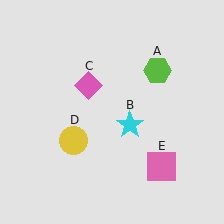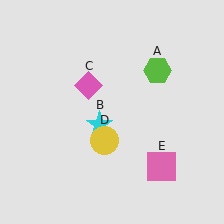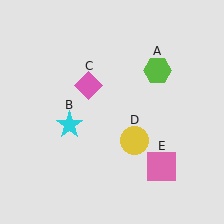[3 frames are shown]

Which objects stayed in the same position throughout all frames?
Lime hexagon (object A) and pink diamond (object C) and pink square (object E) remained stationary.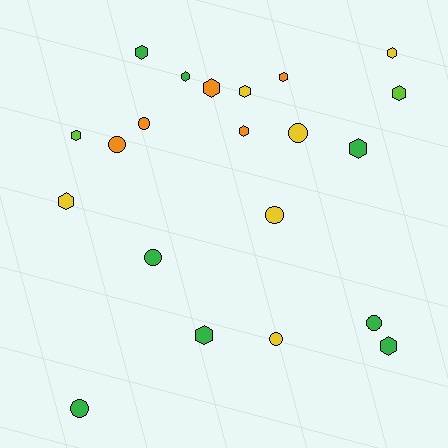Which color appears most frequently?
Green, with 8 objects.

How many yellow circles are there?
There are 3 yellow circles.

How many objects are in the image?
There are 21 objects.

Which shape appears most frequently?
Hexagon, with 13 objects.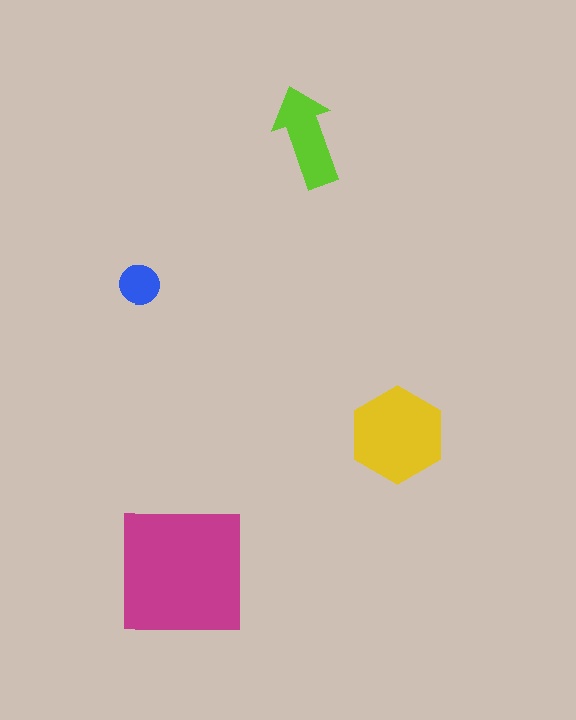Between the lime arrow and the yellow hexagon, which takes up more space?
The yellow hexagon.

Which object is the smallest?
The blue circle.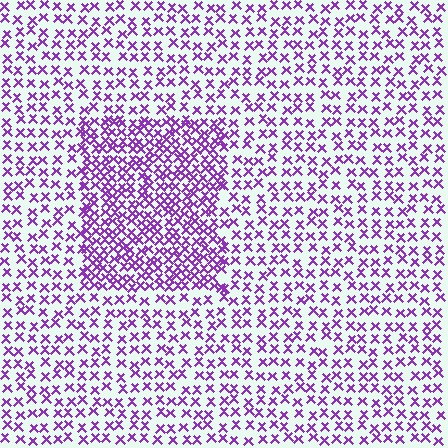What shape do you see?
I see a rectangle.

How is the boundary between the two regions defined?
The boundary is defined by a change in element density (approximately 2.0x ratio). All elements are the same color, size, and shape.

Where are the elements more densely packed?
The elements are more densely packed inside the rectangle boundary.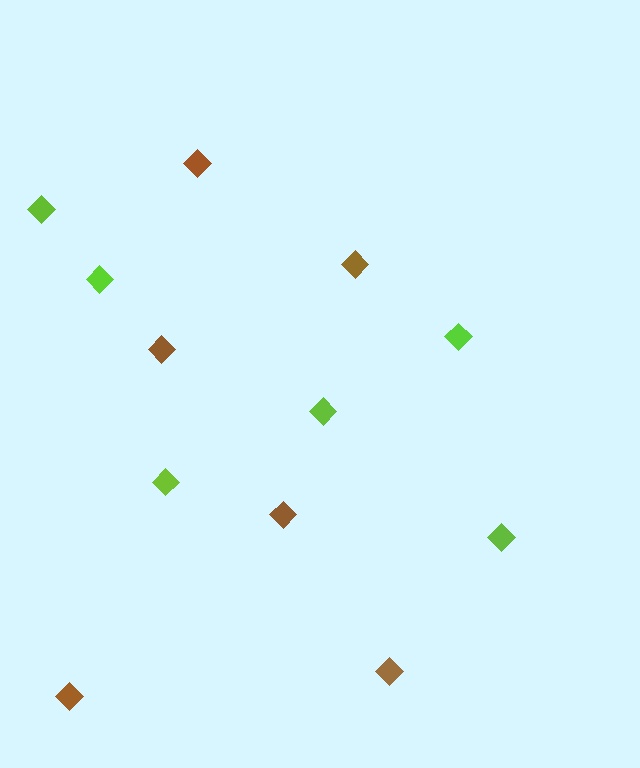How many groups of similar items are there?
There are 2 groups: one group of lime diamonds (6) and one group of brown diamonds (6).